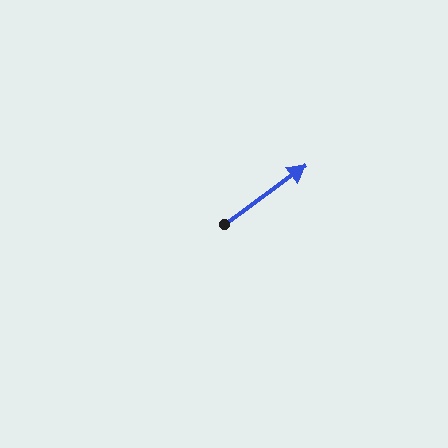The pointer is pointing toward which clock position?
Roughly 2 o'clock.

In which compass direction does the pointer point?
Northeast.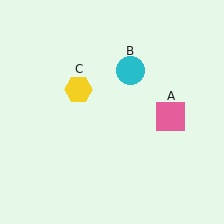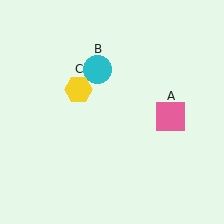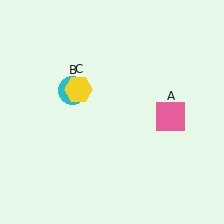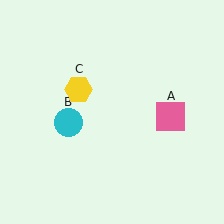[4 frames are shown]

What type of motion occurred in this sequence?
The cyan circle (object B) rotated counterclockwise around the center of the scene.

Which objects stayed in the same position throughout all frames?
Pink square (object A) and yellow hexagon (object C) remained stationary.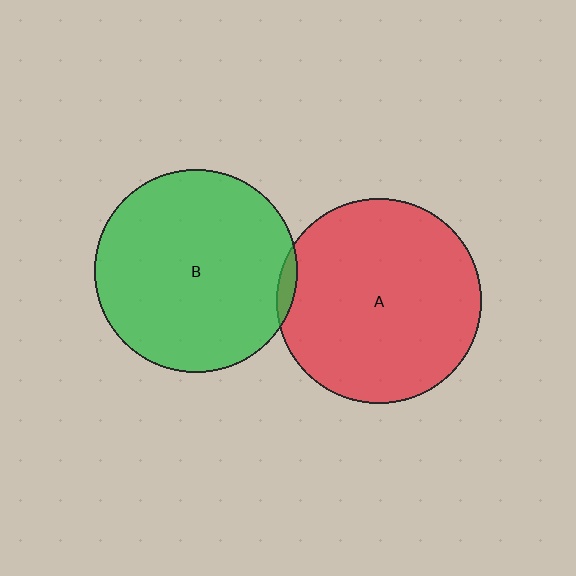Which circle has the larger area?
Circle A (red).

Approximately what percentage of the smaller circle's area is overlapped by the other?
Approximately 5%.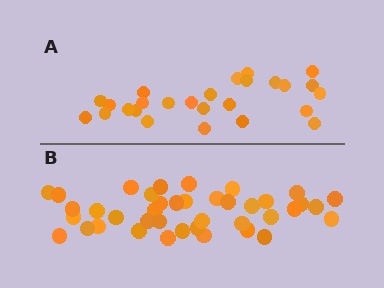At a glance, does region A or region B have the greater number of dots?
Region B (the bottom region) has more dots.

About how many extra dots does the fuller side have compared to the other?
Region B has approximately 15 more dots than region A.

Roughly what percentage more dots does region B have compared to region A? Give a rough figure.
About 55% more.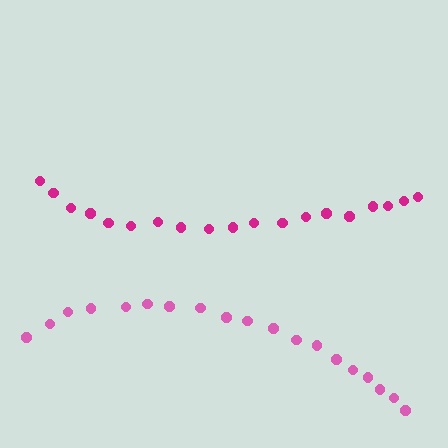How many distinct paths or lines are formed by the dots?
There are 2 distinct paths.